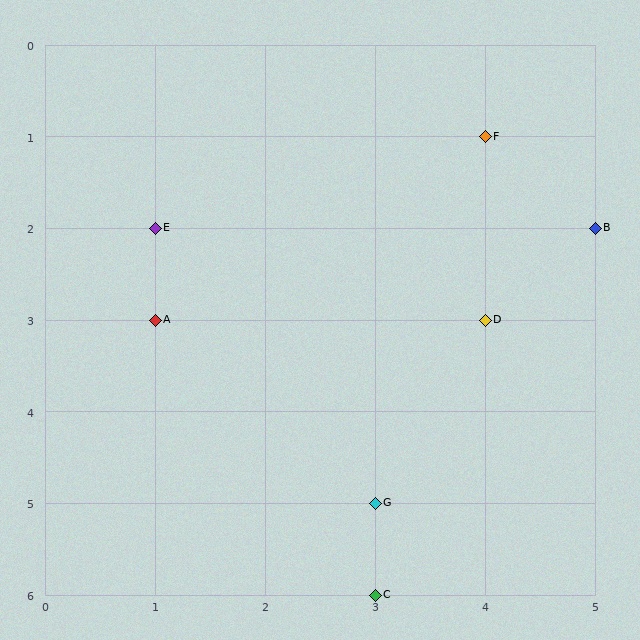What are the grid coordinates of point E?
Point E is at grid coordinates (1, 2).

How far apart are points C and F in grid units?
Points C and F are 1 column and 5 rows apart (about 5.1 grid units diagonally).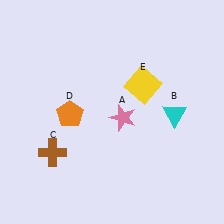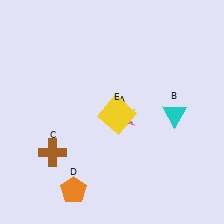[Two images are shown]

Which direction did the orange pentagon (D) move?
The orange pentagon (D) moved down.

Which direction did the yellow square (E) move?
The yellow square (E) moved down.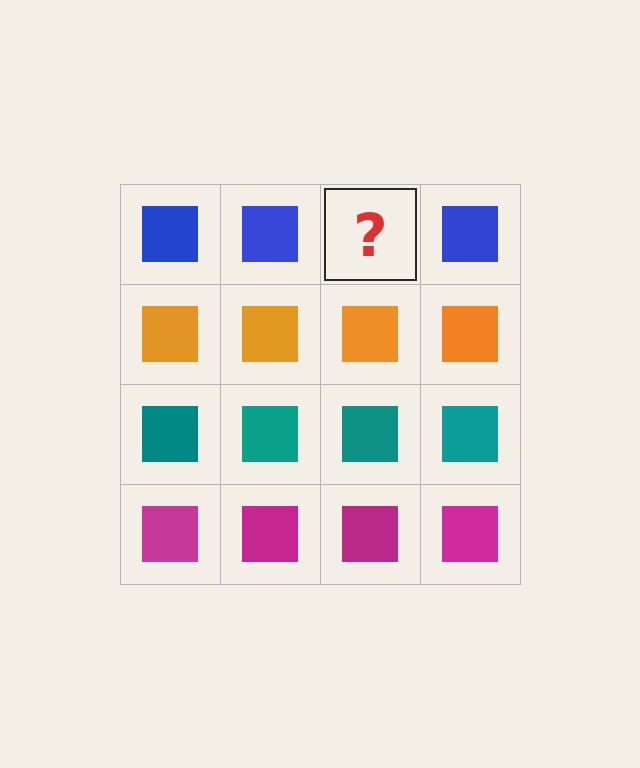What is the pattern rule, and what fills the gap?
The rule is that each row has a consistent color. The gap should be filled with a blue square.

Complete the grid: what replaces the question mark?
The question mark should be replaced with a blue square.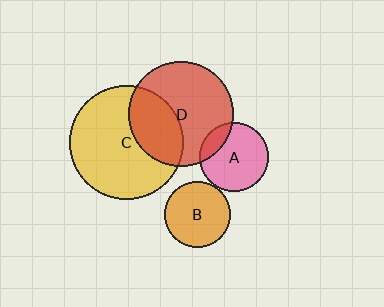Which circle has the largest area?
Circle C (yellow).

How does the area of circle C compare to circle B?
Approximately 3.0 times.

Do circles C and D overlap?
Yes.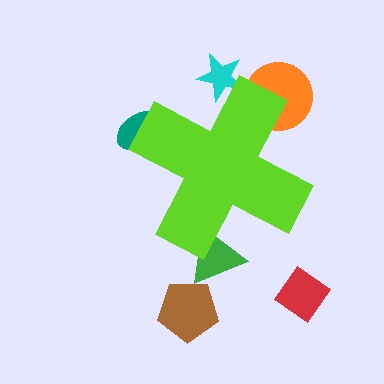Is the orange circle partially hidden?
Yes, the orange circle is partially hidden behind the lime cross.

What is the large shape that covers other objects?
A lime cross.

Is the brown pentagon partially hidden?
No, the brown pentagon is fully visible.